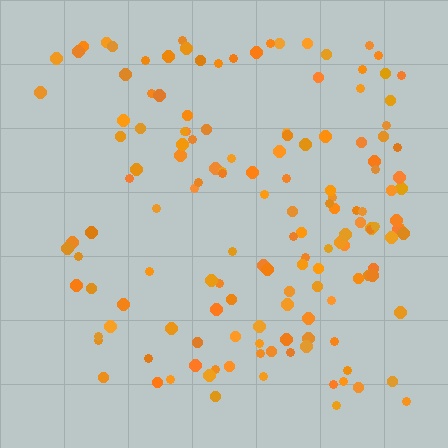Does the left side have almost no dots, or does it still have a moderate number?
Still a moderate number, just noticeably fewer than the right.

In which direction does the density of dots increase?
From left to right, with the right side densest.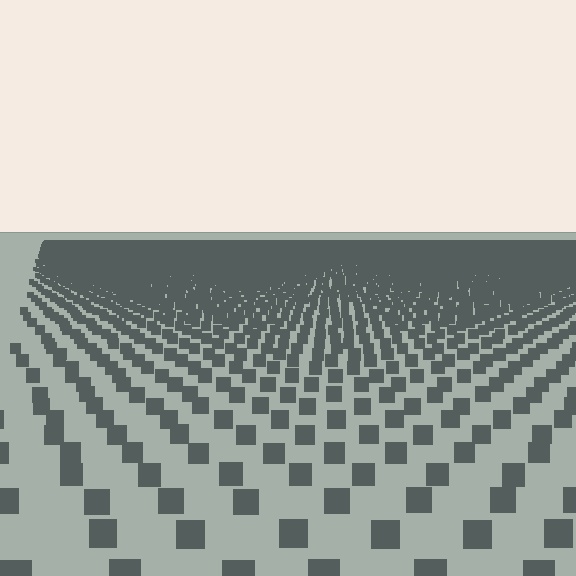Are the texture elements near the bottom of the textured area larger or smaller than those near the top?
Larger. Near the bottom, elements are closer to the viewer and appear at a bigger on-screen size.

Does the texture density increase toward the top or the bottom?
Density increases toward the top.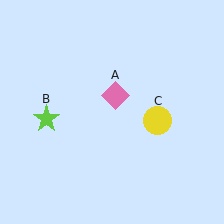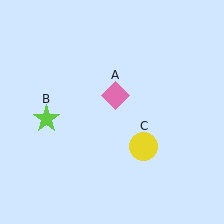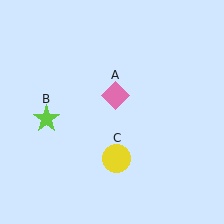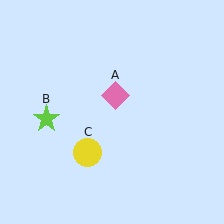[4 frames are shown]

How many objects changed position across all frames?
1 object changed position: yellow circle (object C).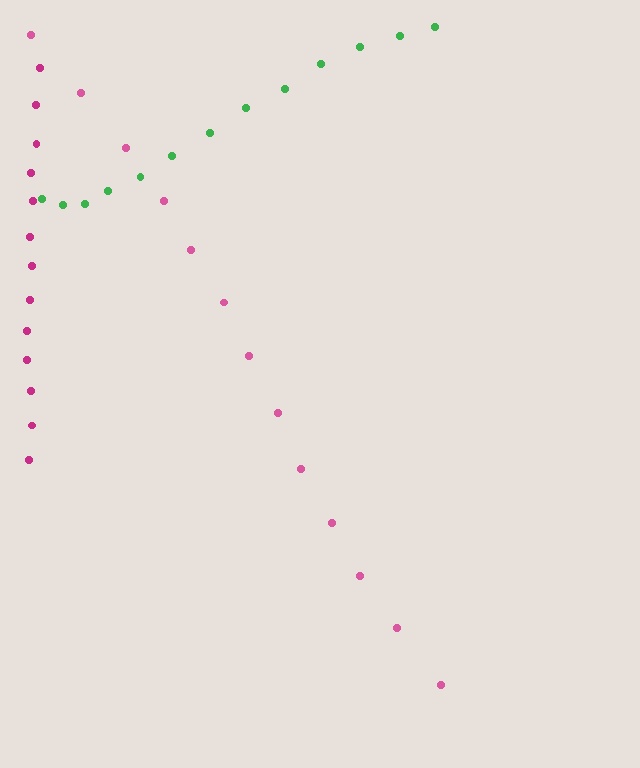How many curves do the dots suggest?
There are 3 distinct paths.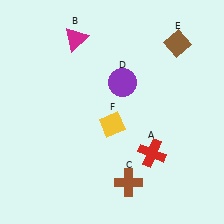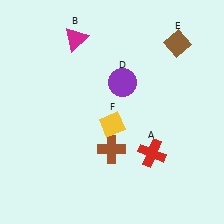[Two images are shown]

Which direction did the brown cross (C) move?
The brown cross (C) moved up.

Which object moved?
The brown cross (C) moved up.